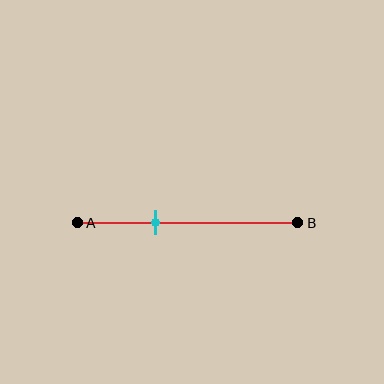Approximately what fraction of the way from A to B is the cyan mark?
The cyan mark is approximately 35% of the way from A to B.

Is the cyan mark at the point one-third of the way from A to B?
Yes, the mark is approximately at the one-third point.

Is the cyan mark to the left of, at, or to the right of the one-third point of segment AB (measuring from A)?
The cyan mark is approximately at the one-third point of segment AB.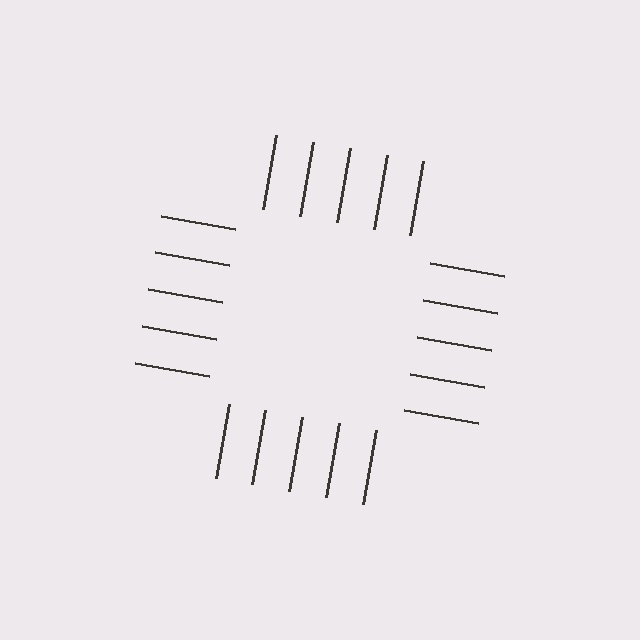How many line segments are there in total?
20 — 5 along each of the 4 edges.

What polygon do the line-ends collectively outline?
An illusory square — the line segments terminate on its edges but no continuous stroke is drawn.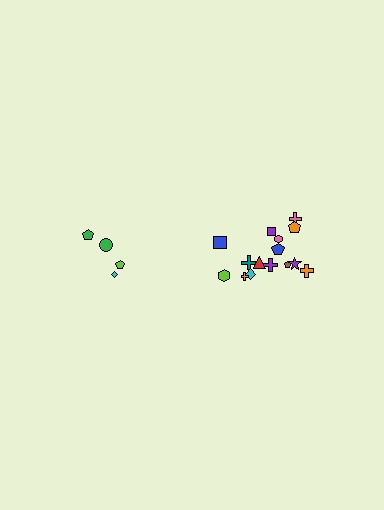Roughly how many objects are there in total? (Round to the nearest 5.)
Roughly 20 objects in total.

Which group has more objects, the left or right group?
The right group.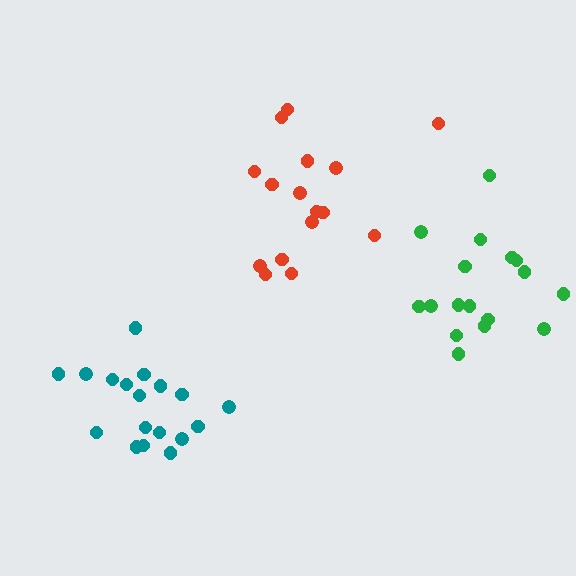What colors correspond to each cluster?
The clusters are colored: teal, red, green.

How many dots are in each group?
Group 1: 18 dots, Group 2: 16 dots, Group 3: 17 dots (51 total).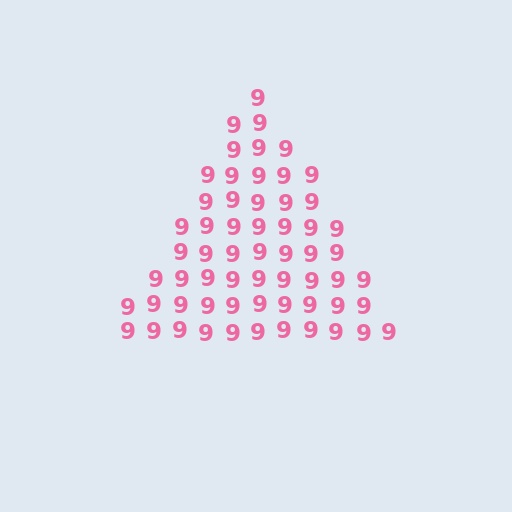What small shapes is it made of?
It is made of small digit 9's.